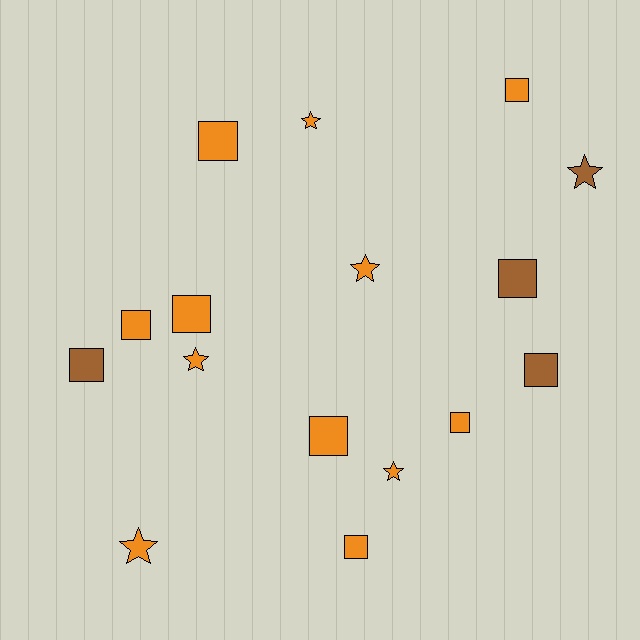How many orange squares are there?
There are 7 orange squares.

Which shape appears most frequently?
Square, with 10 objects.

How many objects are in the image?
There are 16 objects.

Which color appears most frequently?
Orange, with 12 objects.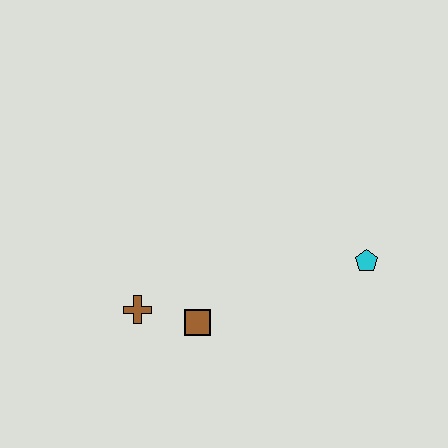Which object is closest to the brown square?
The brown cross is closest to the brown square.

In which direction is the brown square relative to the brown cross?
The brown square is to the right of the brown cross.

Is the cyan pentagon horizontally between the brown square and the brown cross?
No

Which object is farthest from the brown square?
The cyan pentagon is farthest from the brown square.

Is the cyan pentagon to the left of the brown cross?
No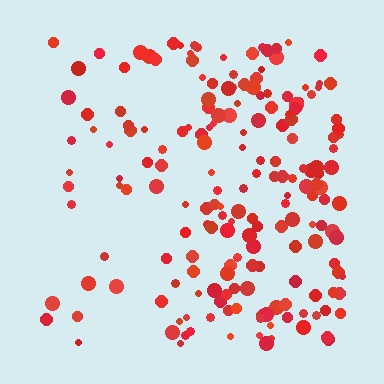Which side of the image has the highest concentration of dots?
The right.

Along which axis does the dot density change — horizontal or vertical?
Horizontal.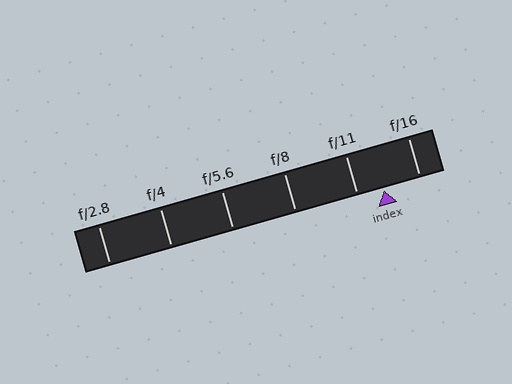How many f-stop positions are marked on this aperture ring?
There are 6 f-stop positions marked.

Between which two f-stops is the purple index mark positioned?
The index mark is between f/11 and f/16.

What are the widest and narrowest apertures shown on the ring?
The widest aperture shown is f/2.8 and the narrowest is f/16.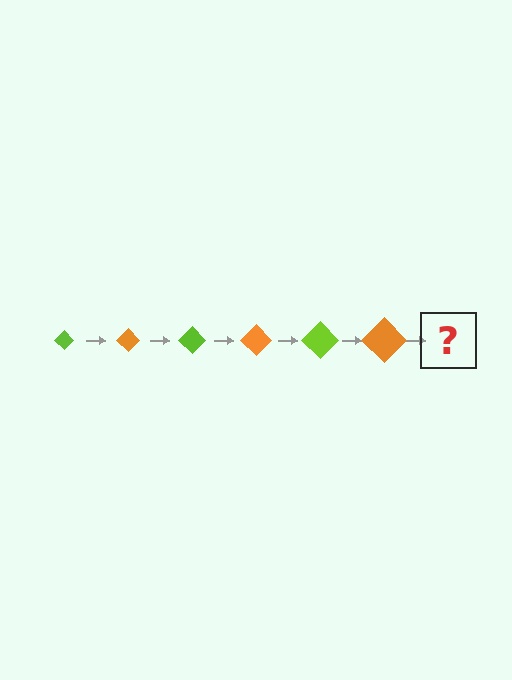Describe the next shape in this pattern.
It should be a lime diamond, larger than the previous one.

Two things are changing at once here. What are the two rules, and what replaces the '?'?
The two rules are that the diamond grows larger each step and the color cycles through lime and orange. The '?' should be a lime diamond, larger than the previous one.